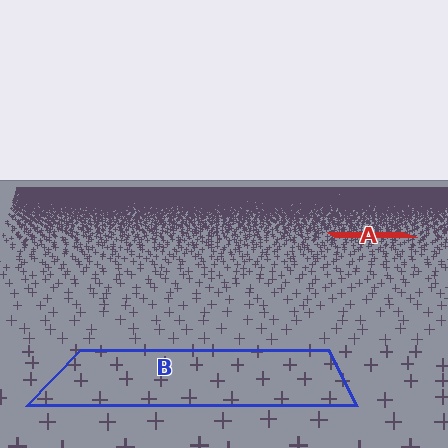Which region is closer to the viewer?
Region B is closer. The texture elements there are larger and more spread out.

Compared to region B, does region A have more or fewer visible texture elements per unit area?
Region A has more texture elements per unit area — they are packed more densely because it is farther away.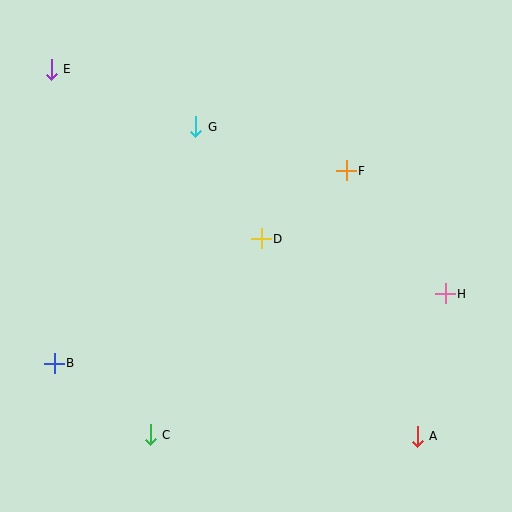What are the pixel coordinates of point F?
Point F is at (346, 171).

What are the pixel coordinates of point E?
Point E is at (51, 69).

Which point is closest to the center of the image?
Point D at (261, 239) is closest to the center.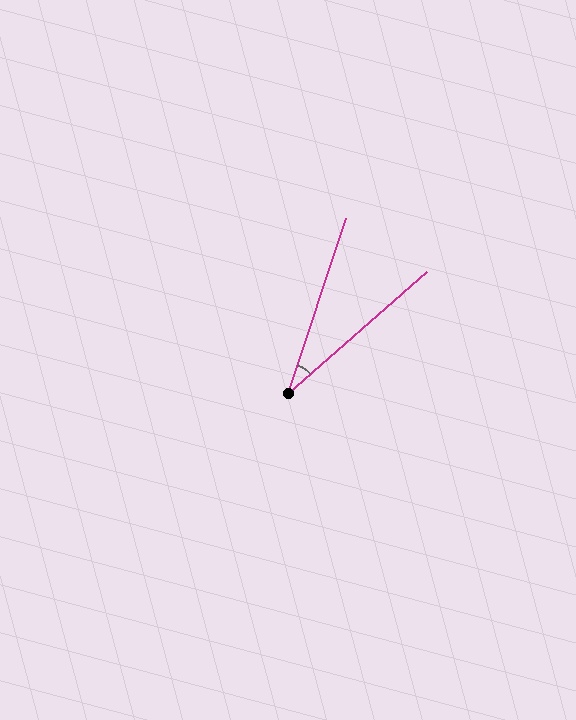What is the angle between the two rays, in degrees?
Approximately 30 degrees.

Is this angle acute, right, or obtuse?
It is acute.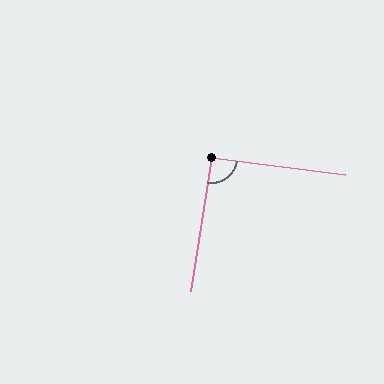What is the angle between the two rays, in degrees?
Approximately 92 degrees.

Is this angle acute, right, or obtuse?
It is approximately a right angle.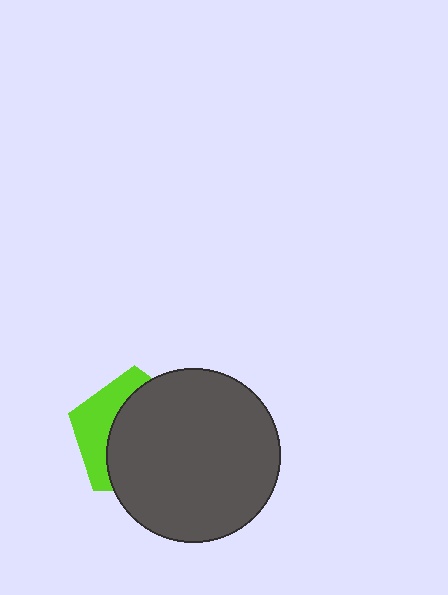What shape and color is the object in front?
The object in front is a dark gray circle.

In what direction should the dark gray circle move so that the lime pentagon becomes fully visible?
The dark gray circle should move right. That is the shortest direction to clear the overlap and leave the lime pentagon fully visible.